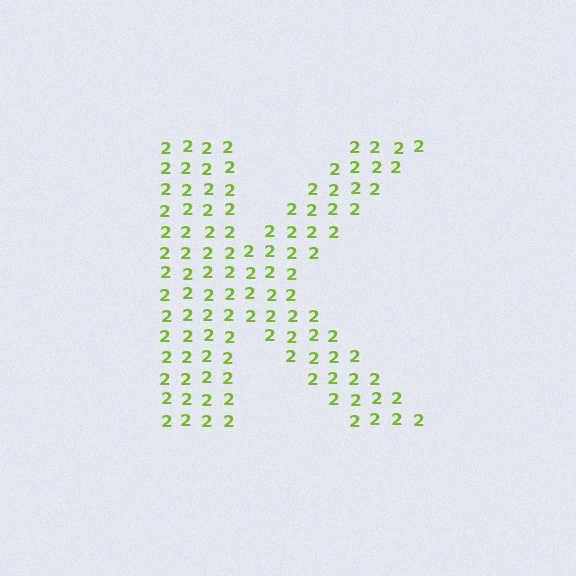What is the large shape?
The large shape is the letter K.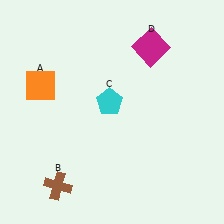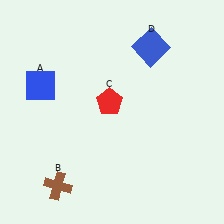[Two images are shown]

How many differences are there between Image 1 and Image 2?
There are 3 differences between the two images.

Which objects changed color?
A changed from orange to blue. C changed from cyan to red. D changed from magenta to blue.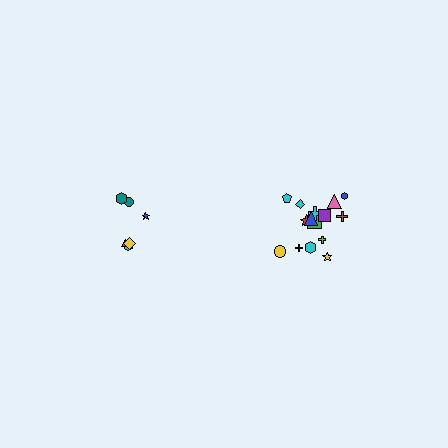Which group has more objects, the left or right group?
The right group.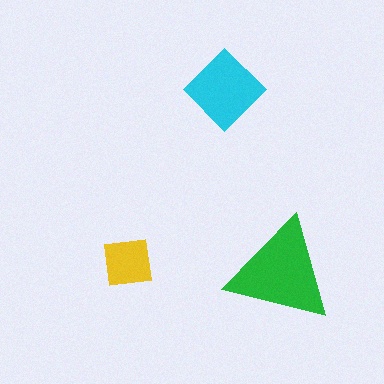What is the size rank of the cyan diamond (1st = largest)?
2nd.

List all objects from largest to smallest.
The green triangle, the cyan diamond, the yellow square.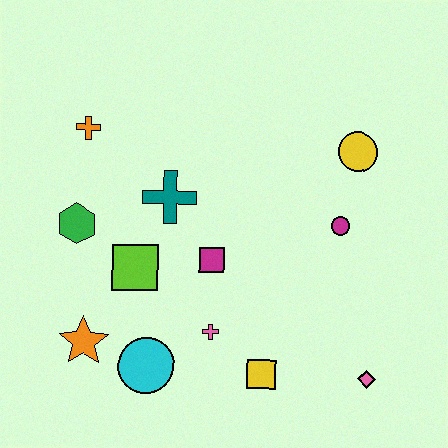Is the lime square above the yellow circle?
No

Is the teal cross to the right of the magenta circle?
No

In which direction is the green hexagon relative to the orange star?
The green hexagon is above the orange star.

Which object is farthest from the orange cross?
The pink diamond is farthest from the orange cross.